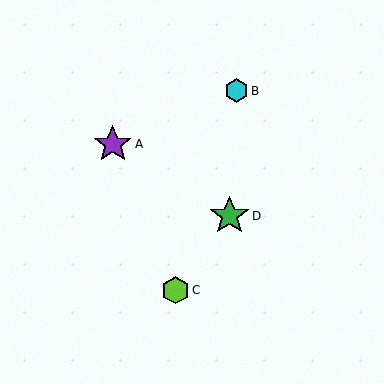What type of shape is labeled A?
Shape A is a purple star.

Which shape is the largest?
The green star (labeled D) is the largest.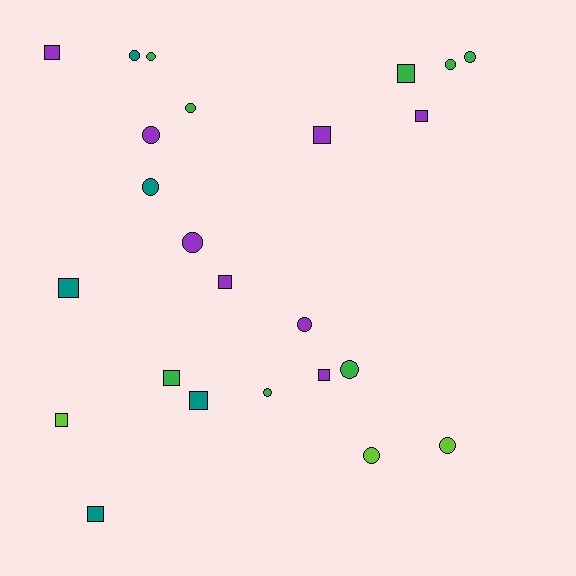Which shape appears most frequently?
Circle, with 13 objects.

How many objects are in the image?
There are 24 objects.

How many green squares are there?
There are 2 green squares.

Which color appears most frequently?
Purple, with 8 objects.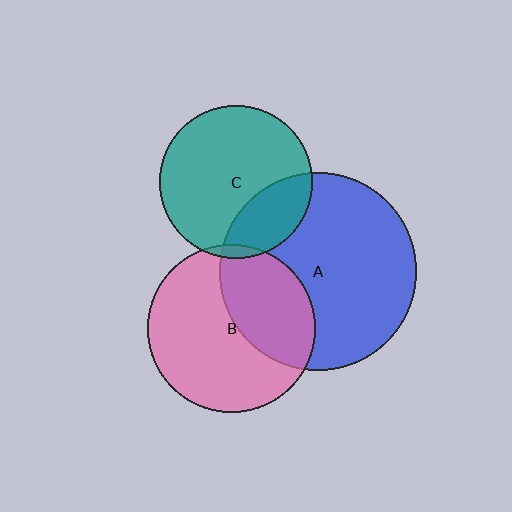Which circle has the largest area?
Circle A (blue).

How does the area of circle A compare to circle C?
Approximately 1.7 times.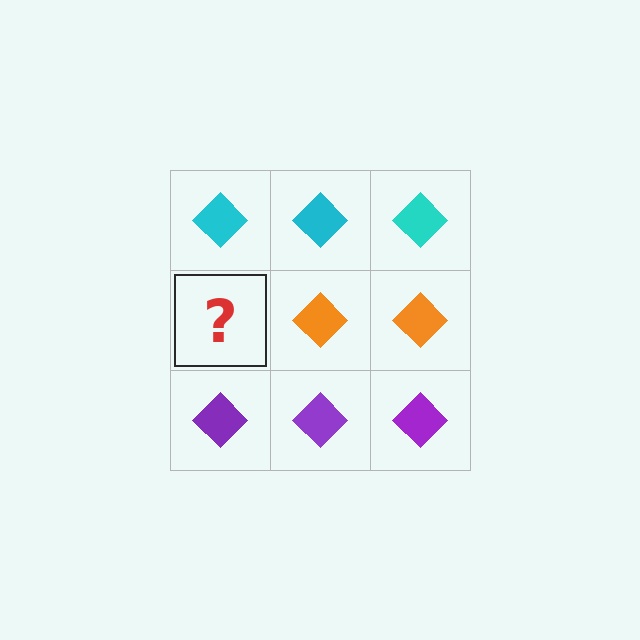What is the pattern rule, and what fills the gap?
The rule is that each row has a consistent color. The gap should be filled with an orange diamond.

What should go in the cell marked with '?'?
The missing cell should contain an orange diamond.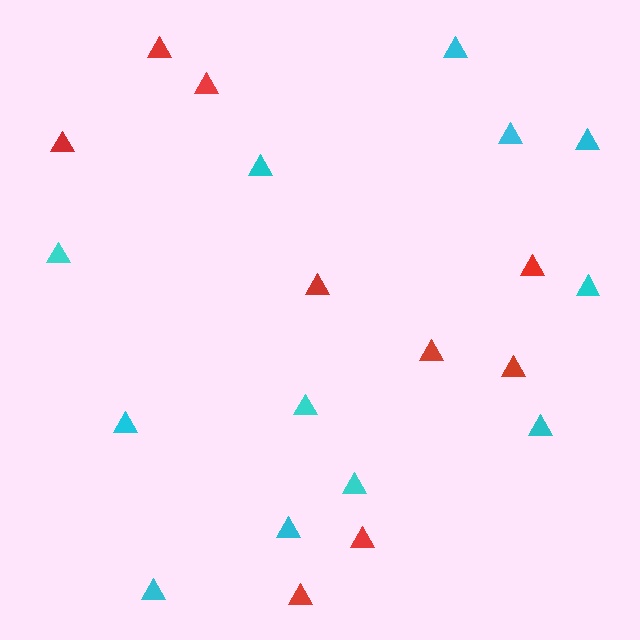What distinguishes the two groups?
There are 2 groups: one group of cyan triangles (12) and one group of red triangles (9).